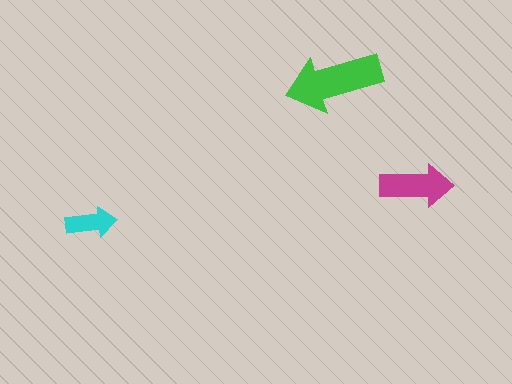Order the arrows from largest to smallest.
the green one, the magenta one, the cyan one.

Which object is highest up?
The green arrow is topmost.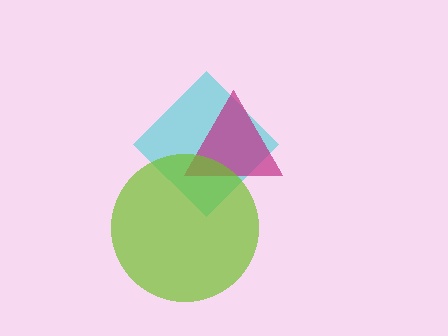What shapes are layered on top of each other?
The layered shapes are: a cyan diamond, a magenta triangle, a lime circle.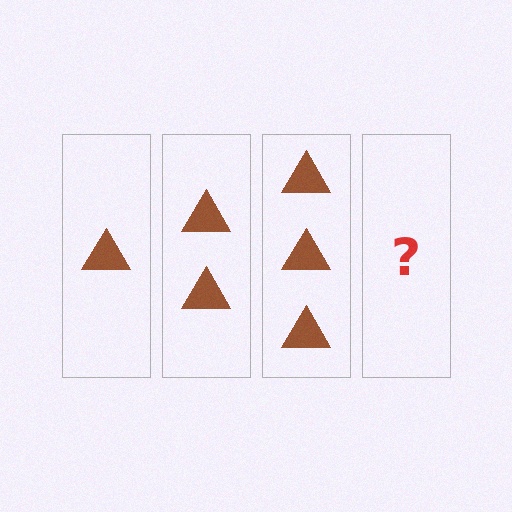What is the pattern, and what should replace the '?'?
The pattern is that each step adds one more triangle. The '?' should be 4 triangles.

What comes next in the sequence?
The next element should be 4 triangles.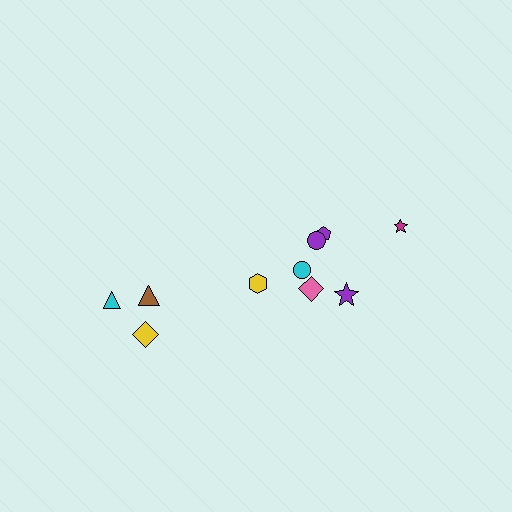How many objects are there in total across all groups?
There are 10 objects.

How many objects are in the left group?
There are 4 objects.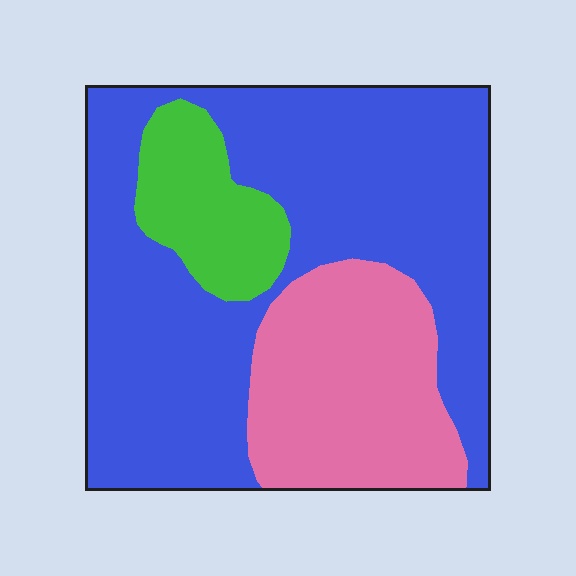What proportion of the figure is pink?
Pink takes up about one quarter (1/4) of the figure.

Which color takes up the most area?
Blue, at roughly 65%.